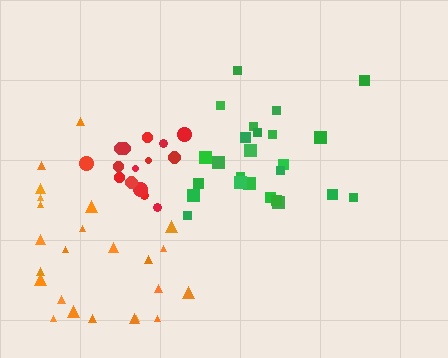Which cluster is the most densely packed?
Red.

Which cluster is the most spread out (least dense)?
Orange.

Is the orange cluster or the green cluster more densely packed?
Green.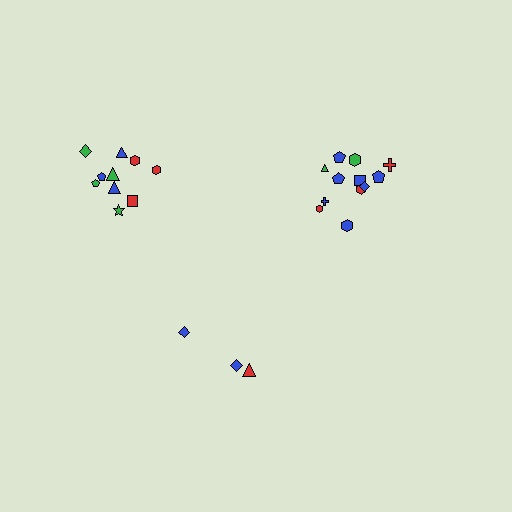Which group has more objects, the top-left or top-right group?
The top-right group.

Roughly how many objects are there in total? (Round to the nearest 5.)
Roughly 25 objects in total.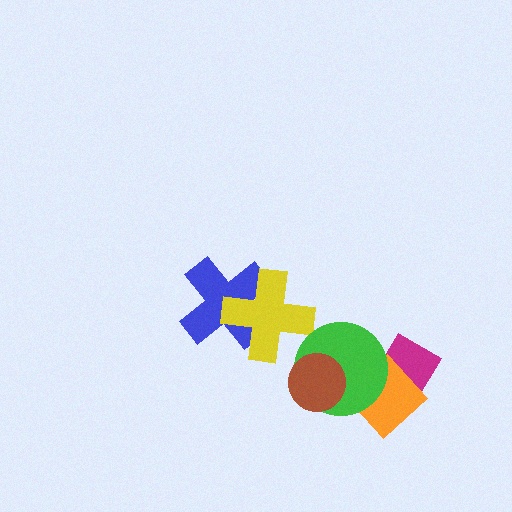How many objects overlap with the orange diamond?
2 objects overlap with the orange diamond.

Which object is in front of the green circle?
The brown circle is in front of the green circle.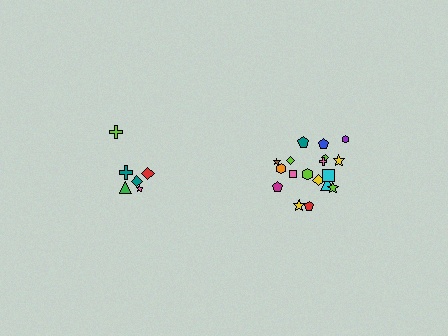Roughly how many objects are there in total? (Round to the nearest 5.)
Roughly 25 objects in total.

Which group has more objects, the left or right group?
The right group.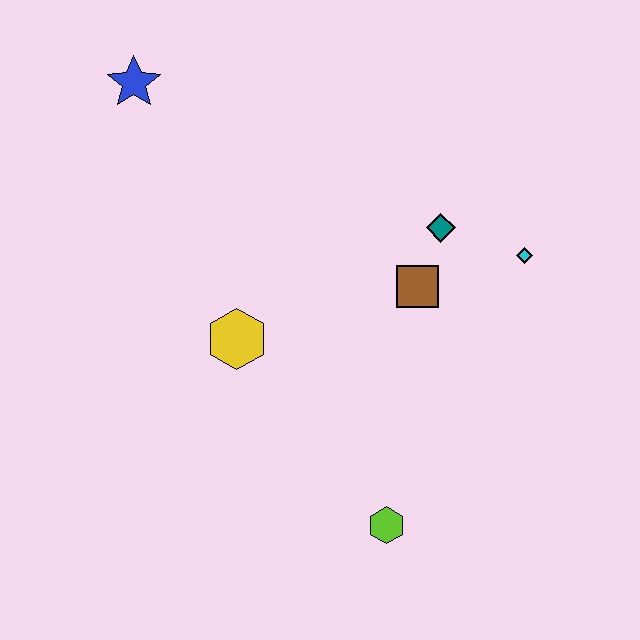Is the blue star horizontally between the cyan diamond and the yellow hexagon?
No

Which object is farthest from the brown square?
The blue star is farthest from the brown square.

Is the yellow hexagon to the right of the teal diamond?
No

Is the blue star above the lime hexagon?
Yes